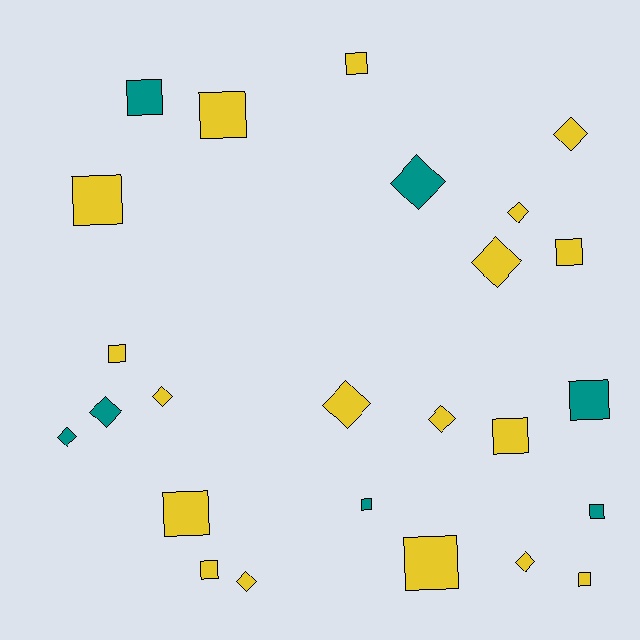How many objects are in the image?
There are 25 objects.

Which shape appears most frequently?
Square, with 14 objects.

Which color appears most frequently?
Yellow, with 18 objects.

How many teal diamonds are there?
There are 3 teal diamonds.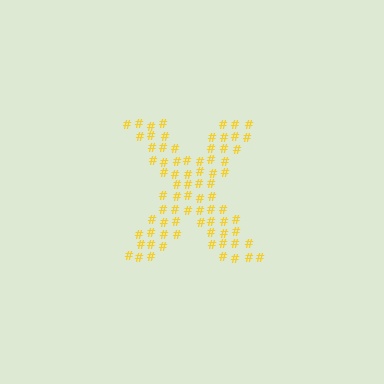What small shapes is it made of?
It is made of small hash symbols.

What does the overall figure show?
The overall figure shows the letter X.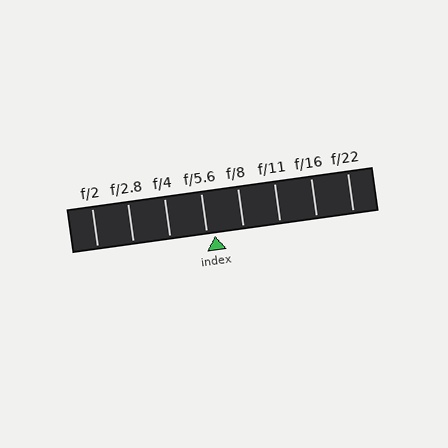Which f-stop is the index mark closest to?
The index mark is closest to f/5.6.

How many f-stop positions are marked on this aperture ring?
There are 8 f-stop positions marked.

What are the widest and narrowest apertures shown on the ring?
The widest aperture shown is f/2 and the narrowest is f/22.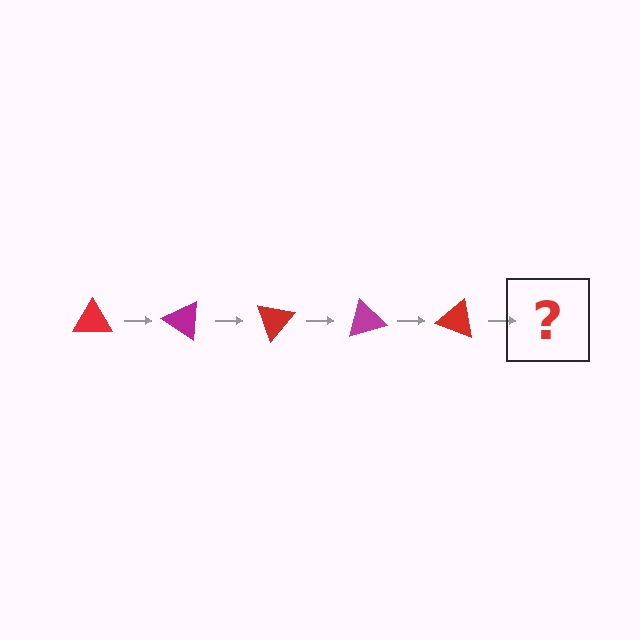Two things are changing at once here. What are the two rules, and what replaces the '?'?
The two rules are that it rotates 35 degrees each step and the color cycles through red and magenta. The '?' should be a magenta triangle, rotated 175 degrees from the start.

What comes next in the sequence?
The next element should be a magenta triangle, rotated 175 degrees from the start.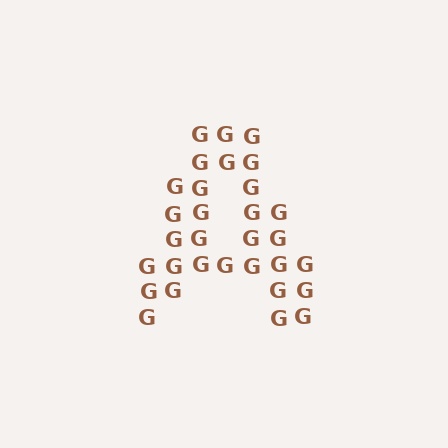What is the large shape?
The large shape is the letter A.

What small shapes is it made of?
It is made of small letter G's.